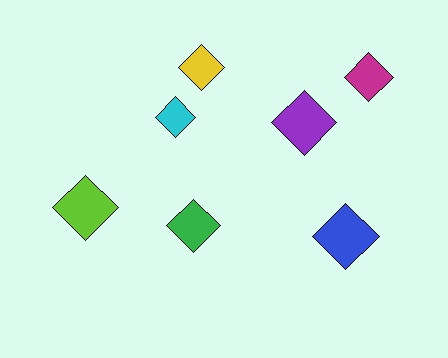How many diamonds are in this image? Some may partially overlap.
There are 7 diamonds.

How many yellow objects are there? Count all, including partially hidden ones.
There is 1 yellow object.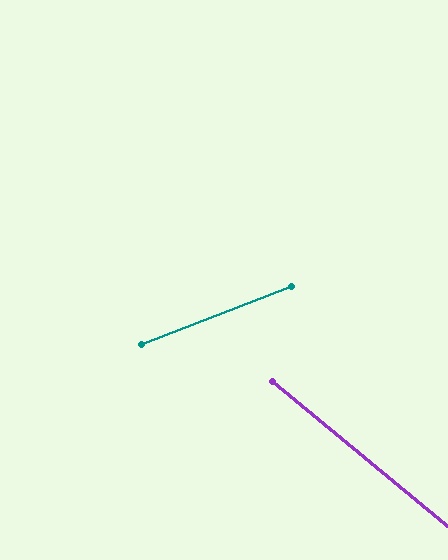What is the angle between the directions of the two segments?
Approximately 61 degrees.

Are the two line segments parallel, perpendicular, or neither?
Neither parallel nor perpendicular — they differ by about 61°.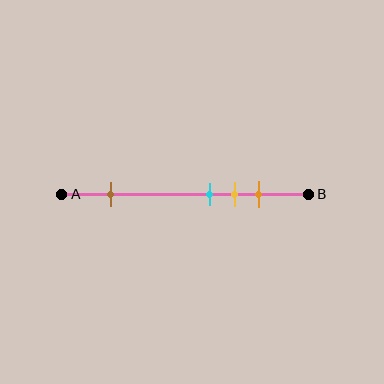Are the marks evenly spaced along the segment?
No, the marks are not evenly spaced.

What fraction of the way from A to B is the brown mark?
The brown mark is approximately 20% (0.2) of the way from A to B.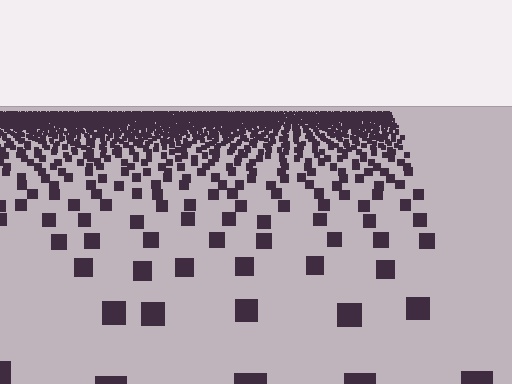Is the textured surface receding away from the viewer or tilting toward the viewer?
The surface is receding away from the viewer. Texture elements get smaller and denser toward the top.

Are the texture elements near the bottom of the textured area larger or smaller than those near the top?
Larger. Near the bottom, elements are closer to the viewer and appear at a bigger on-screen size.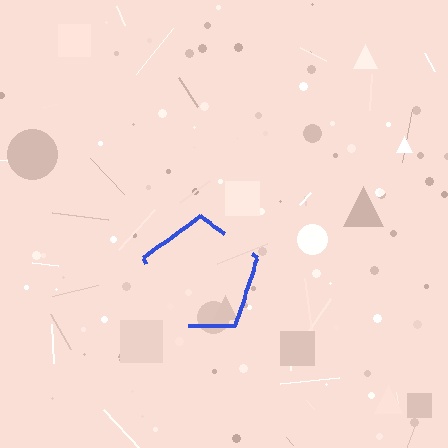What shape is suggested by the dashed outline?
The dashed outline suggests a pentagon.